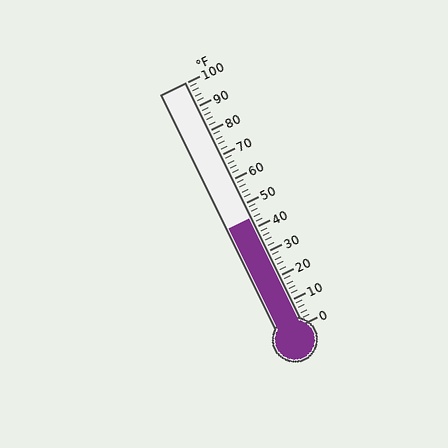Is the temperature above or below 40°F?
The temperature is above 40°F.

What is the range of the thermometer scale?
The thermometer scale ranges from 0°F to 100°F.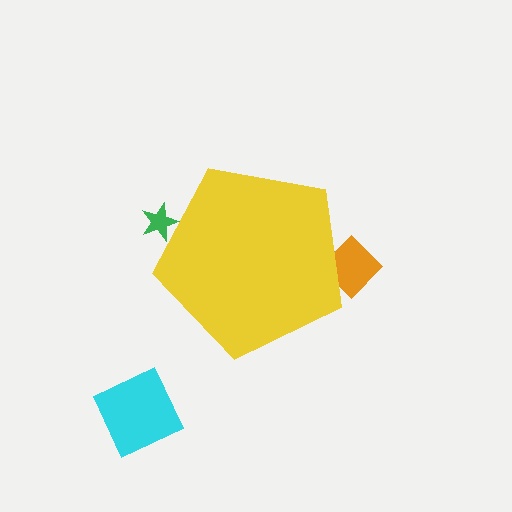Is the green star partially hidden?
Yes, the green star is partially hidden behind the yellow pentagon.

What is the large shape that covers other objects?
A yellow pentagon.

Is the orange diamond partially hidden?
Yes, the orange diamond is partially hidden behind the yellow pentagon.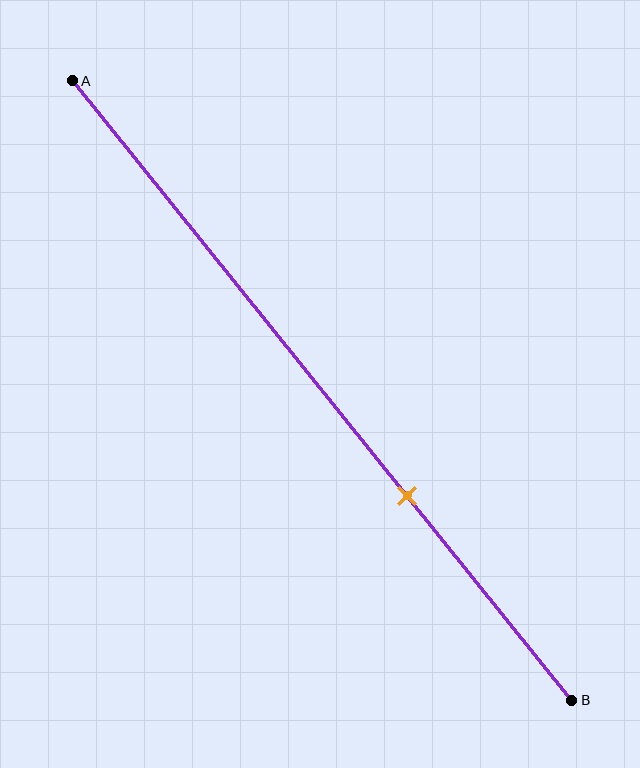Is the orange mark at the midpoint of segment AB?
No, the mark is at about 65% from A, not at the 50% midpoint.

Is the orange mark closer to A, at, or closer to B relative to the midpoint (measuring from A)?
The orange mark is closer to point B than the midpoint of segment AB.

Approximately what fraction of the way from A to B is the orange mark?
The orange mark is approximately 65% of the way from A to B.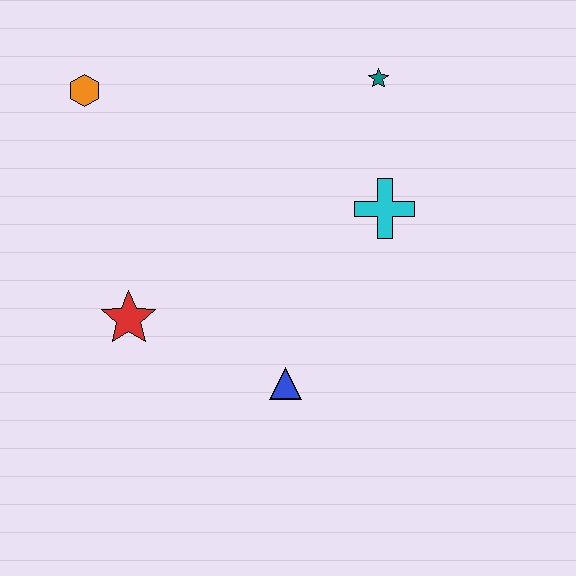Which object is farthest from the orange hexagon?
The blue triangle is farthest from the orange hexagon.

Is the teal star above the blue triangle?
Yes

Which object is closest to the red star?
The blue triangle is closest to the red star.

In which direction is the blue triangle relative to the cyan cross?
The blue triangle is below the cyan cross.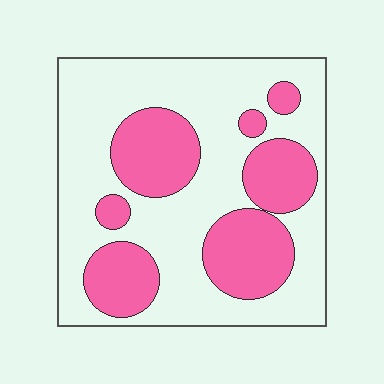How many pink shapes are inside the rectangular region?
7.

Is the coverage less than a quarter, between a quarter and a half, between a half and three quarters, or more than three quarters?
Between a quarter and a half.